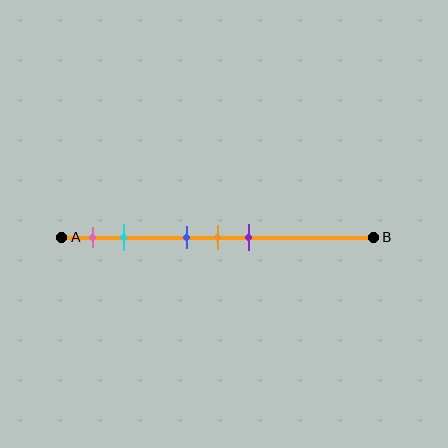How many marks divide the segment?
There are 5 marks dividing the segment.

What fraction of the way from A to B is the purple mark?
The purple mark is approximately 60% (0.6) of the way from A to B.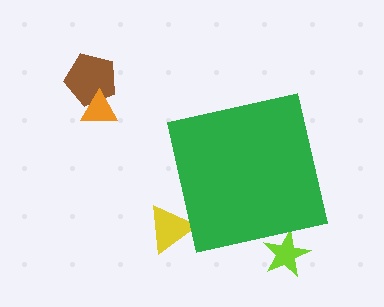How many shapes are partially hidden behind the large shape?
2 shapes are partially hidden.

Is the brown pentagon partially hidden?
No, the brown pentagon is fully visible.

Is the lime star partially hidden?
Yes, the lime star is partially hidden behind the green square.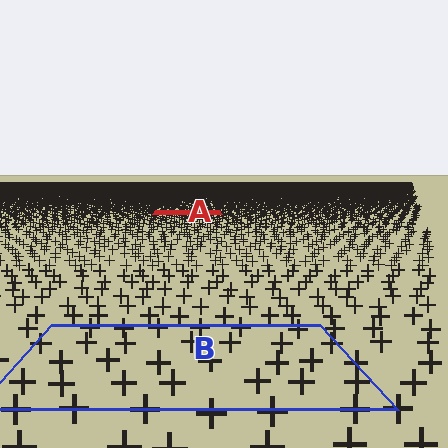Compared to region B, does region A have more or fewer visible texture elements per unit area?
Region A has more texture elements per unit area — they are packed more densely because it is farther away.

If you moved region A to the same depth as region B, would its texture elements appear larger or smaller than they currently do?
They would appear larger. At a closer depth, the same texture elements are projected at a bigger on-screen size.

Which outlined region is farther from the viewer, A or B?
Region A is farther from the viewer — the texture elements inside it appear smaller and more densely packed.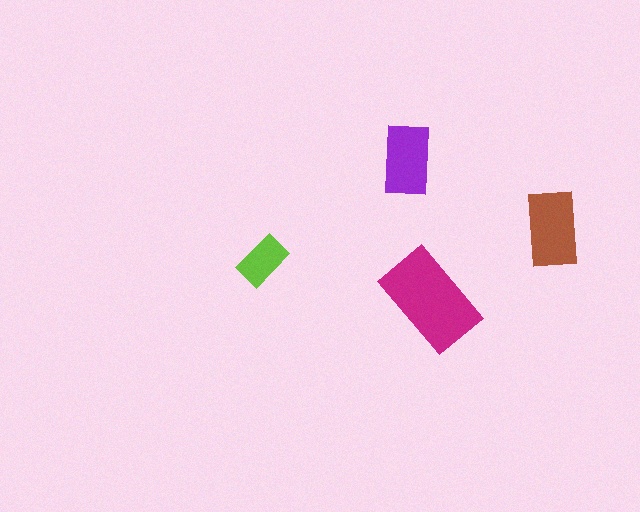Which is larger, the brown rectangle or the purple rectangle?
The brown one.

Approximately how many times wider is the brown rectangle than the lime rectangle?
About 1.5 times wider.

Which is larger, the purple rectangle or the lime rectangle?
The purple one.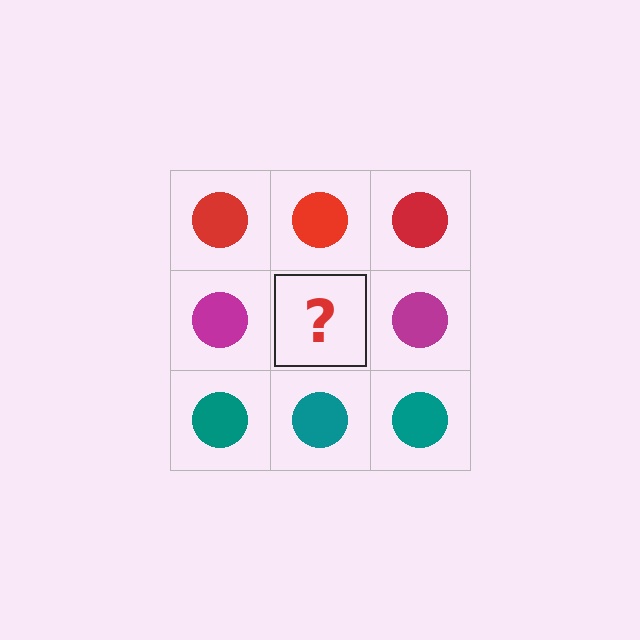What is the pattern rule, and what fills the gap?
The rule is that each row has a consistent color. The gap should be filled with a magenta circle.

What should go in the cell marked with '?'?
The missing cell should contain a magenta circle.